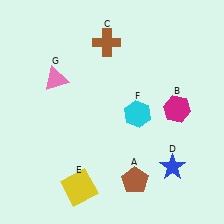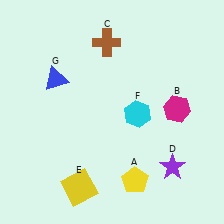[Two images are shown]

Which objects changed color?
A changed from brown to yellow. D changed from blue to purple. G changed from pink to blue.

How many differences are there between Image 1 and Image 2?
There are 3 differences between the two images.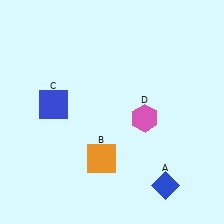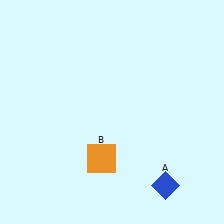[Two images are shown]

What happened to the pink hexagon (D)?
The pink hexagon (D) was removed in Image 2. It was in the bottom-right area of Image 1.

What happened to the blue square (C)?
The blue square (C) was removed in Image 2. It was in the top-left area of Image 1.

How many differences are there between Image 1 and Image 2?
There are 2 differences between the two images.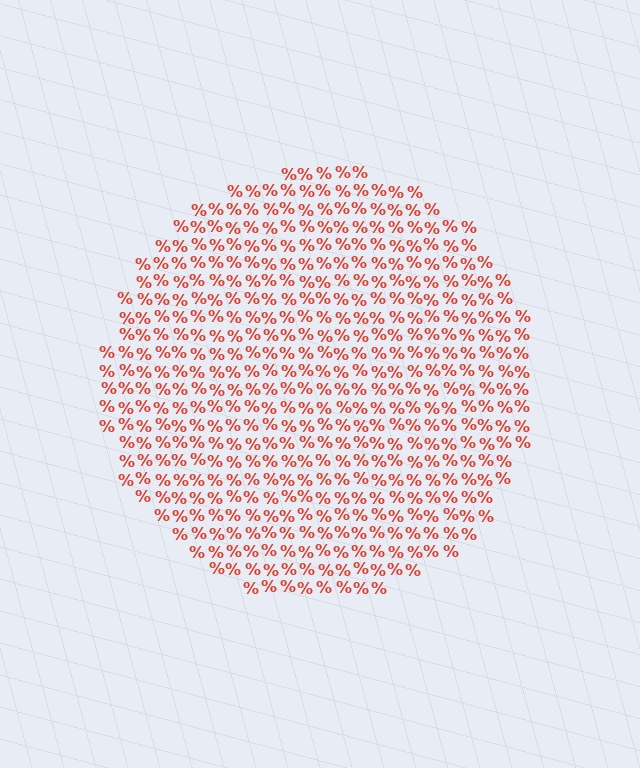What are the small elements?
The small elements are percent signs.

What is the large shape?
The large shape is a circle.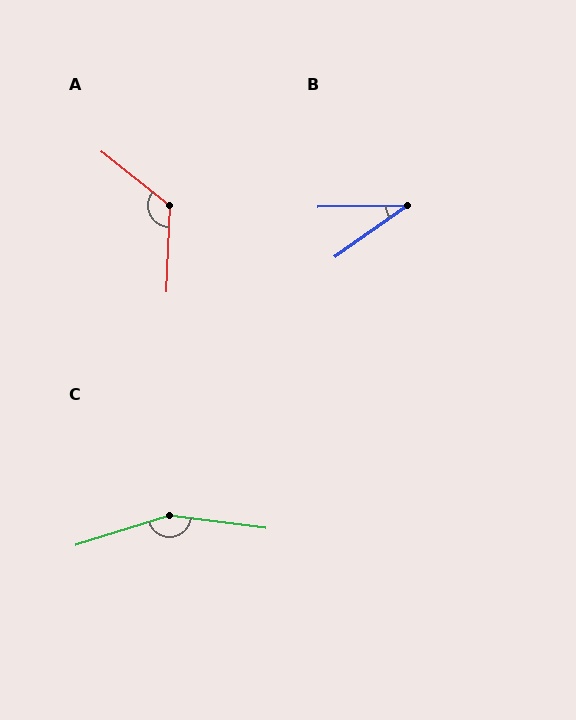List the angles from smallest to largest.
B (34°), A (126°), C (155°).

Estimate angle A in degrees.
Approximately 126 degrees.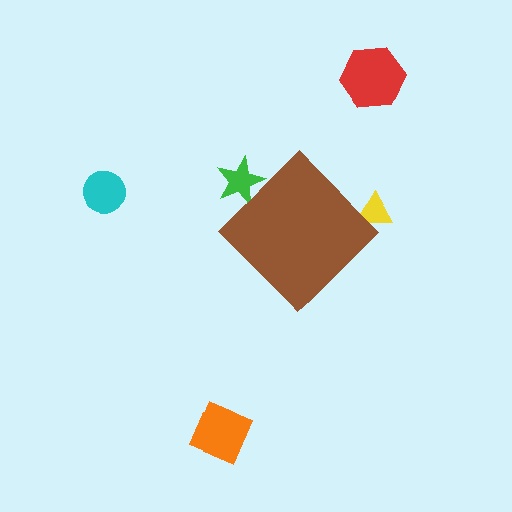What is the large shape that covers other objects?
A brown diamond.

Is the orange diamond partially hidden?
No, the orange diamond is fully visible.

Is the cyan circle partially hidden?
No, the cyan circle is fully visible.